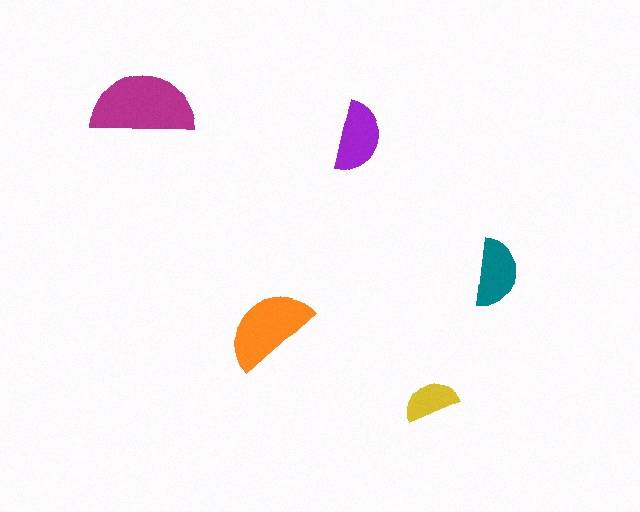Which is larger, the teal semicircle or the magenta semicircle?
The magenta one.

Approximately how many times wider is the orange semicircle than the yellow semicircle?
About 1.5 times wider.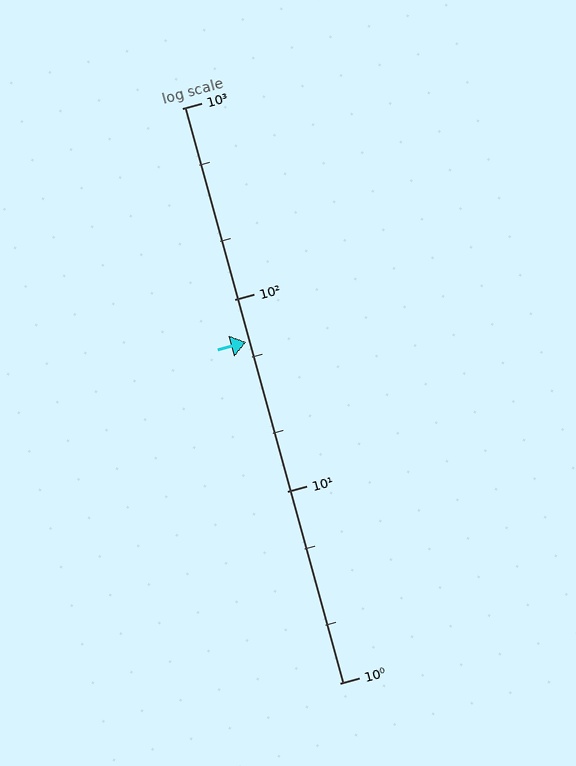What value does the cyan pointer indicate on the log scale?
The pointer indicates approximately 60.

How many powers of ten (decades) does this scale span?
The scale spans 3 decades, from 1 to 1000.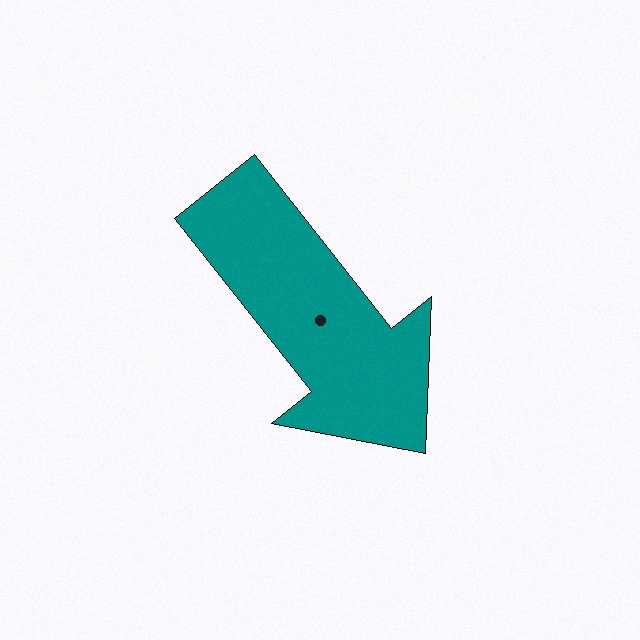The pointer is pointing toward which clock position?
Roughly 5 o'clock.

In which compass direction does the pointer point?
Southeast.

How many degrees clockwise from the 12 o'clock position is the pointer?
Approximately 142 degrees.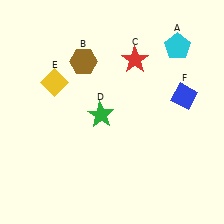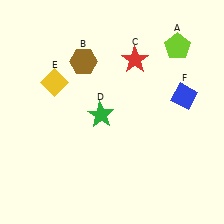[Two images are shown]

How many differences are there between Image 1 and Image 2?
There is 1 difference between the two images.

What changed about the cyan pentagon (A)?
In Image 1, A is cyan. In Image 2, it changed to lime.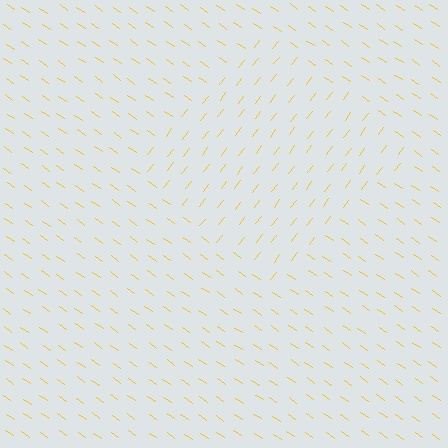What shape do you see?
I see a diamond.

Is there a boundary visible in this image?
Yes, there is a texture boundary formed by a change in line orientation.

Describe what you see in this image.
The image is filled with small yellow line segments. A diamond region in the image has lines oriented differently from the surrounding lines, creating a visible texture boundary.